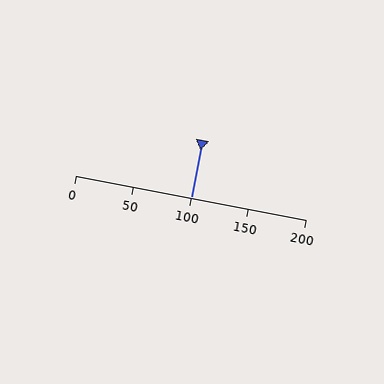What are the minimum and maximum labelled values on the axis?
The axis runs from 0 to 200.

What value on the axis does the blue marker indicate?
The marker indicates approximately 100.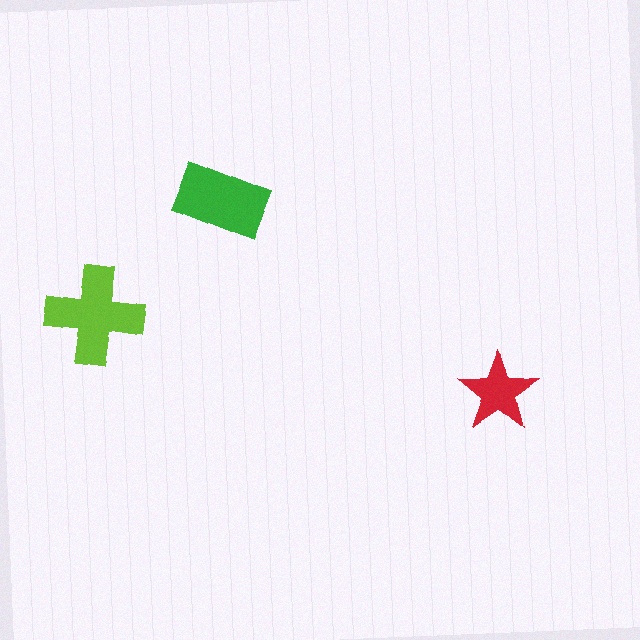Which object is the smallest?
The red star.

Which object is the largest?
The lime cross.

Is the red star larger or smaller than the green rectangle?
Smaller.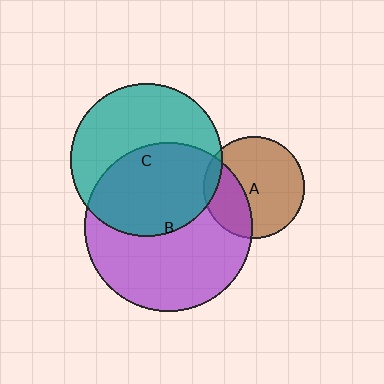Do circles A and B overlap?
Yes.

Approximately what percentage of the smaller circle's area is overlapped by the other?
Approximately 35%.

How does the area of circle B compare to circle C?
Approximately 1.2 times.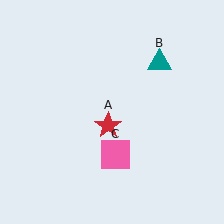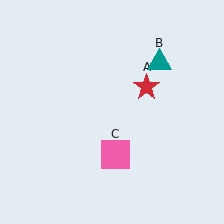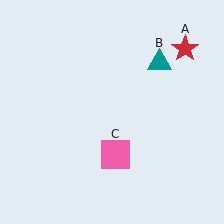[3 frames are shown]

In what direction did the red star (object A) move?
The red star (object A) moved up and to the right.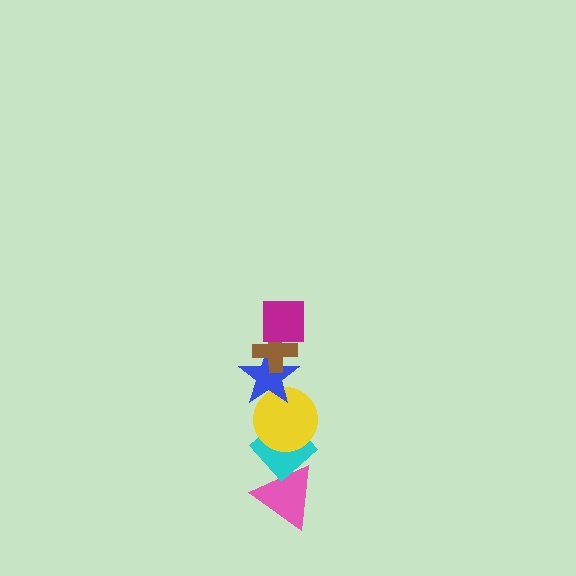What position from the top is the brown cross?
The brown cross is 2nd from the top.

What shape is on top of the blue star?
The brown cross is on top of the blue star.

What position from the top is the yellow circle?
The yellow circle is 4th from the top.